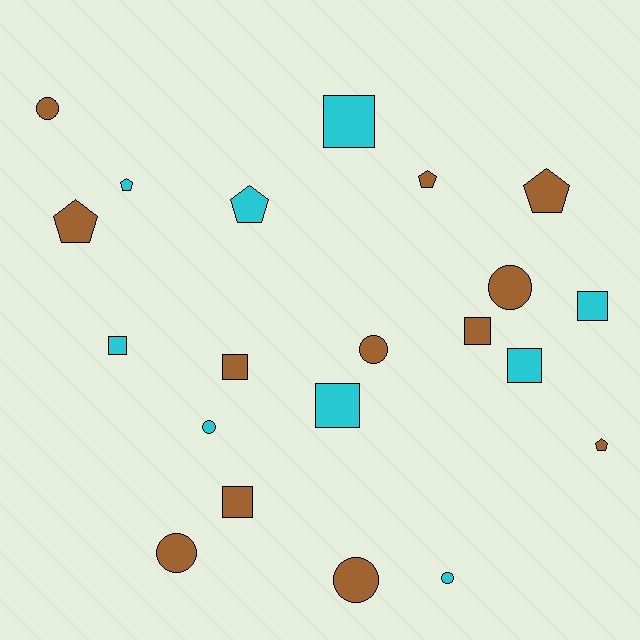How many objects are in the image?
There are 21 objects.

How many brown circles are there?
There are 5 brown circles.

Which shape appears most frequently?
Square, with 8 objects.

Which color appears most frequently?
Brown, with 12 objects.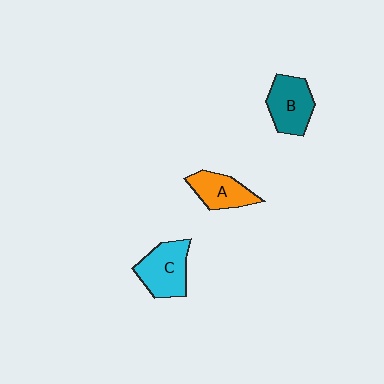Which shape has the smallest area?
Shape A (orange).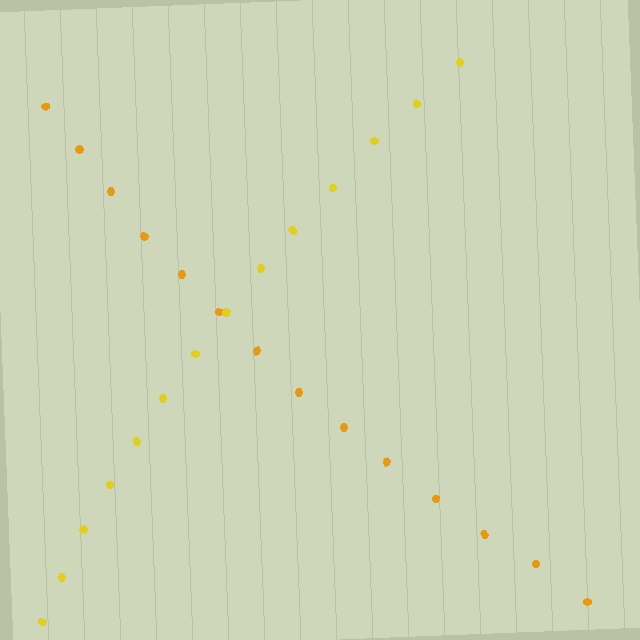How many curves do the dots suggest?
There are 2 distinct paths.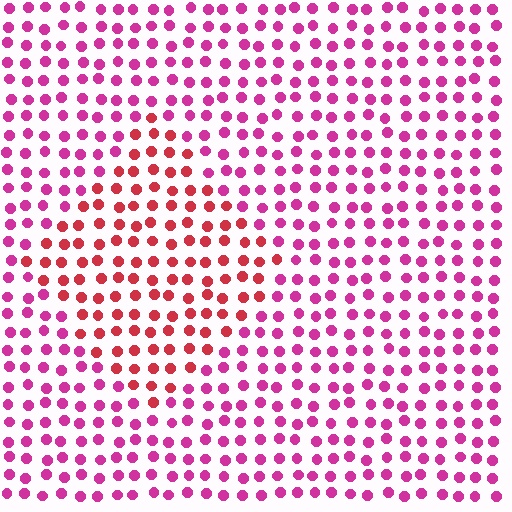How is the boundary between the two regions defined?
The boundary is defined purely by a slight shift in hue (about 34 degrees). Spacing, size, and orientation are identical on both sides.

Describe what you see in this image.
The image is filled with small magenta elements in a uniform arrangement. A diamond-shaped region is visible where the elements are tinted to a slightly different hue, forming a subtle color boundary.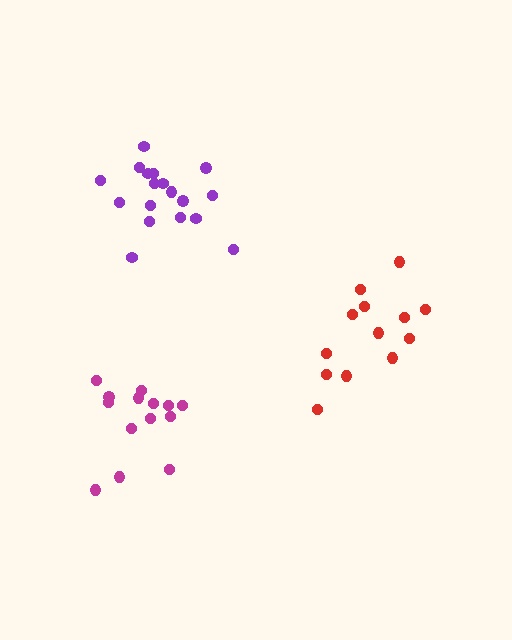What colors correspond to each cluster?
The clusters are colored: purple, red, magenta.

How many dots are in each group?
Group 1: 18 dots, Group 2: 13 dots, Group 3: 14 dots (45 total).